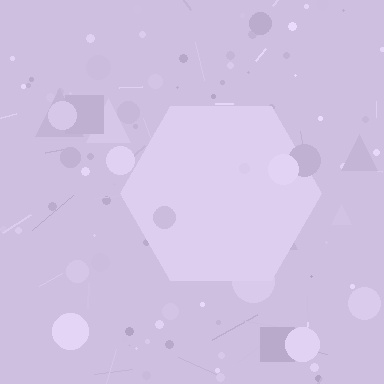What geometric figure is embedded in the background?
A hexagon is embedded in the background.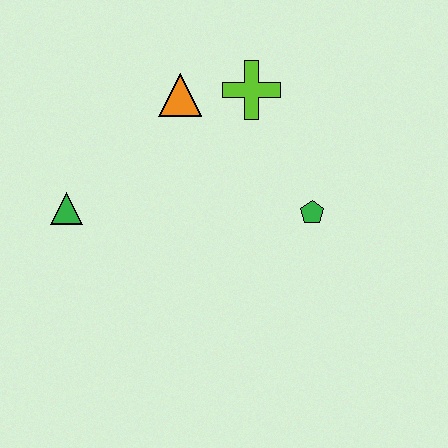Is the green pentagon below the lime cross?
Yes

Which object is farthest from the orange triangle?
The green pentagon is farthest from the orange triangle.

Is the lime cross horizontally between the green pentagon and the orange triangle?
Yes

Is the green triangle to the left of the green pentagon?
Yes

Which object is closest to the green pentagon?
The lime cross is closest to the green pentagon.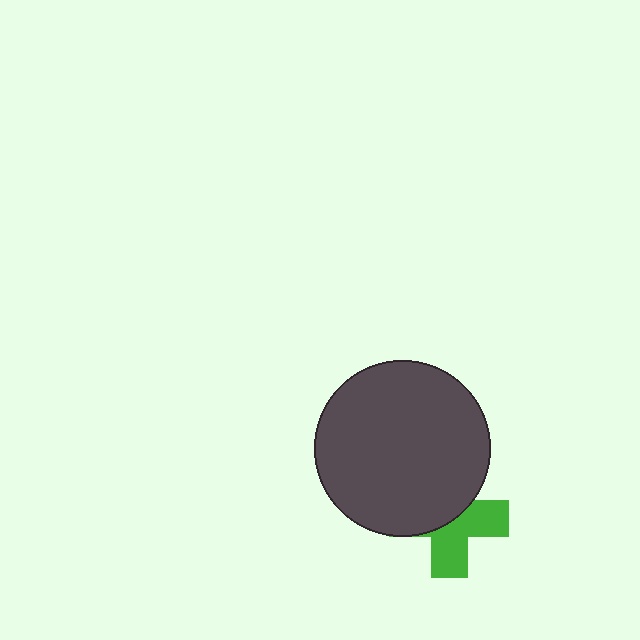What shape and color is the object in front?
The object in front is a dark gray circle.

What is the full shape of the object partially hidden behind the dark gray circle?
The partially hidden object is a green cross.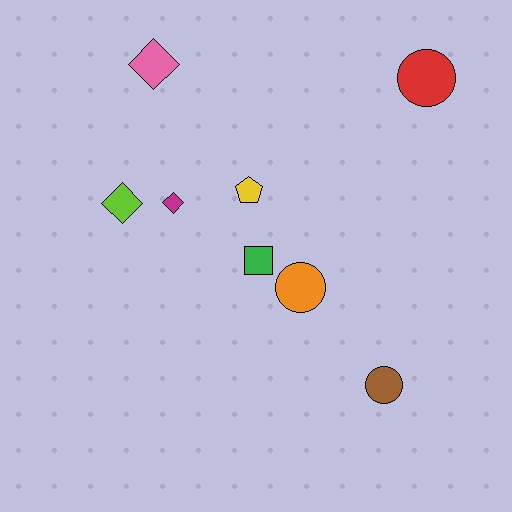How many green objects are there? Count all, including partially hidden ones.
There is 1 green object.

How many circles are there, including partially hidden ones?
There are 3 circles.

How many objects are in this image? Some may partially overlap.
There are 8 objects.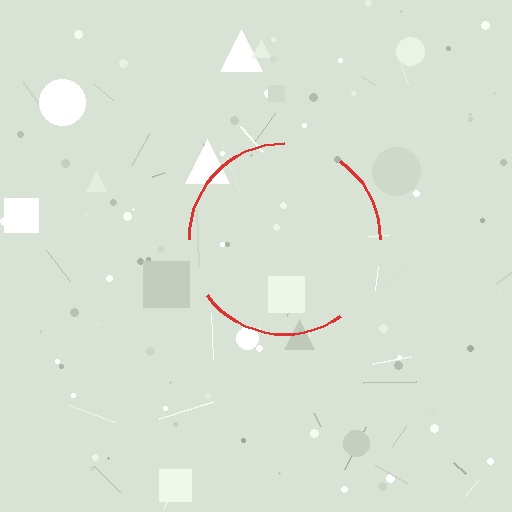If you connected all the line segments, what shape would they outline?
They would outline a circle.